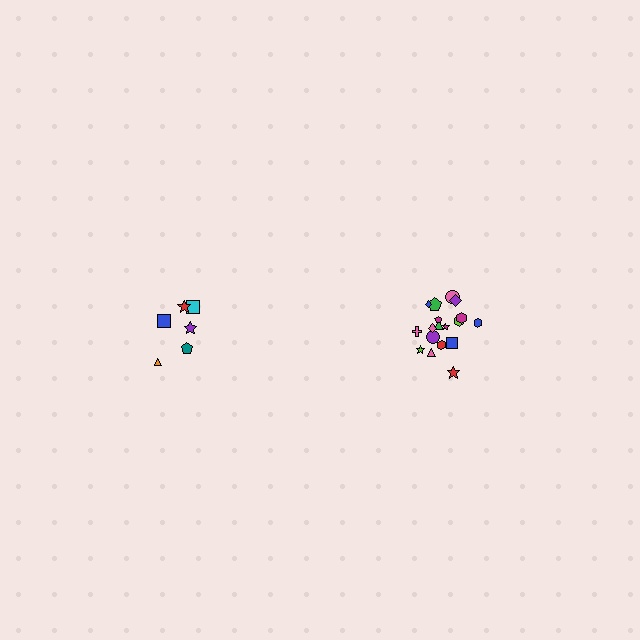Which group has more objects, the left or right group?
The right group.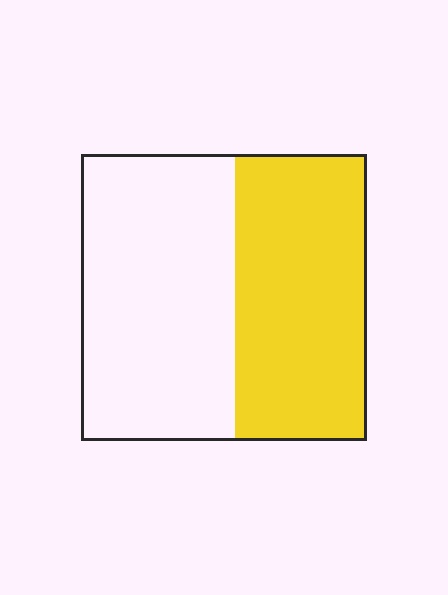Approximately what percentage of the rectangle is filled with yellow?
Approximately 45%.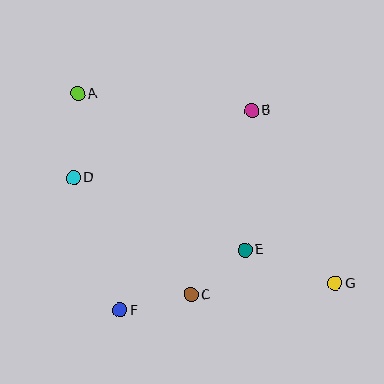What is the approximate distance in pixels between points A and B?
The distance between A and B is approximately 174 pixels.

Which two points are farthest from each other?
Points A and G are farthest from each other.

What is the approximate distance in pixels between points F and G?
The distance between F and G is approximately 217 pixels.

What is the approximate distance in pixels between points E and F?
The distance between E and F is approximately 139 pixels.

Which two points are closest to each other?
Points C and E are closest to each other.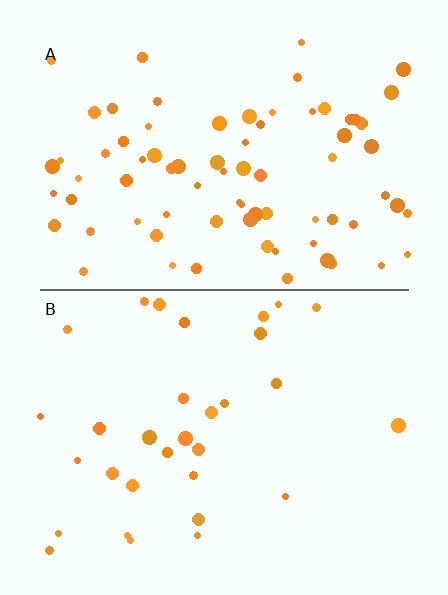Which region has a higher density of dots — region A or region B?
A (the top).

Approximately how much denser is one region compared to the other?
Approximately 2.4× — region A over region B.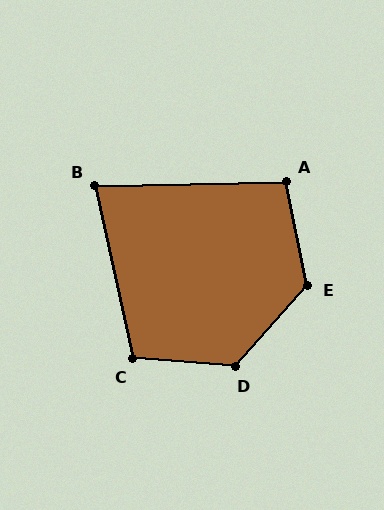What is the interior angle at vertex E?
Approximately 127 degrees (obtuse).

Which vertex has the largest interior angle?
D, at approximately 127 degrees.